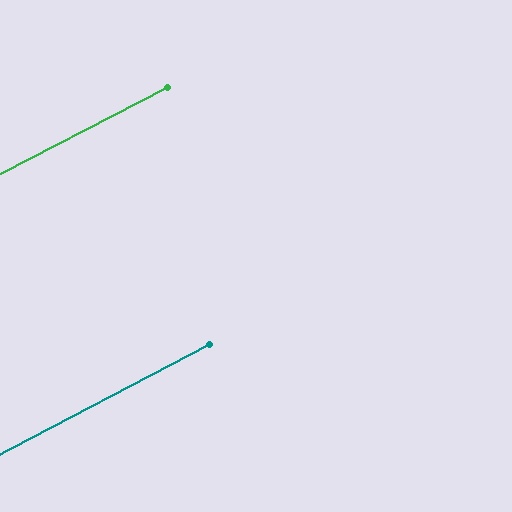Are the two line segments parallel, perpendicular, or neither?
Parallel — their directions differ by only 0.3°.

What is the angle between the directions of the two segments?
Approximately 0 degrees.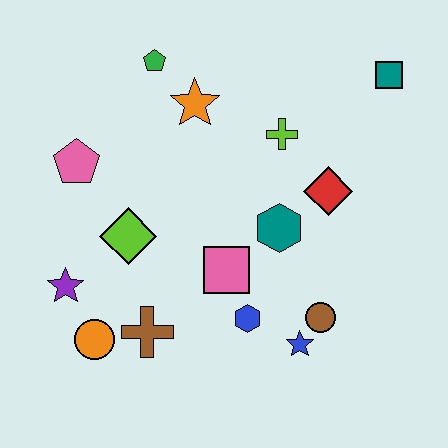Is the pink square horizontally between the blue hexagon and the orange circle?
Yes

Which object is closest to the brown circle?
The blue star is closest to the brown circle.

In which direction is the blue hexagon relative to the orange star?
The blue hexagon is below the orange star.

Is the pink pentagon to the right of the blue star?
No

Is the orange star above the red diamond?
Yes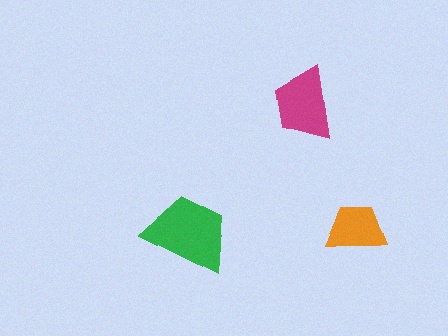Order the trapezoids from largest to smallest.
the green one, the magenta one, the orange one.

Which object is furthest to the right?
The orange trapezoid is rightmost.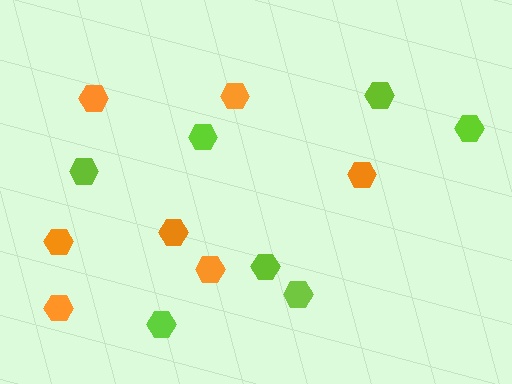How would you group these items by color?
There are 2 groups: one group of orange hexagons (7) and one group of lime hexagons (7).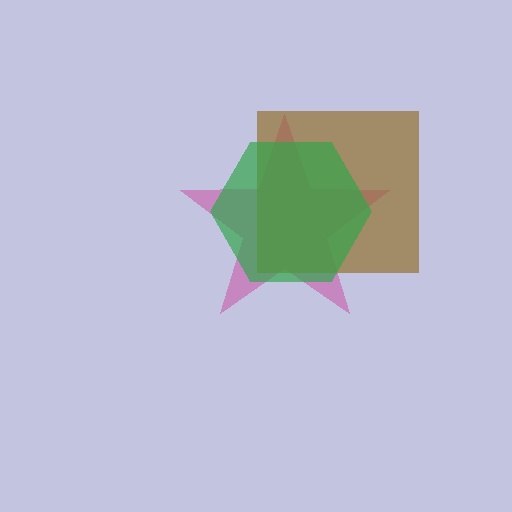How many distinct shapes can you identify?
There are 3 distinct shapes: a magenta star, a brown square, a green hexagon.